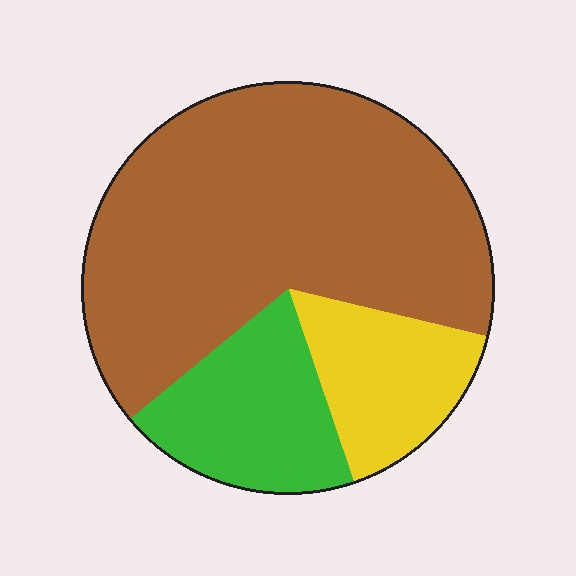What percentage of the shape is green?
Green covers about 20% of the shape.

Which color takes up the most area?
Brown, at roughly 65%.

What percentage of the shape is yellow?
Yellow covers about 15% of the shape.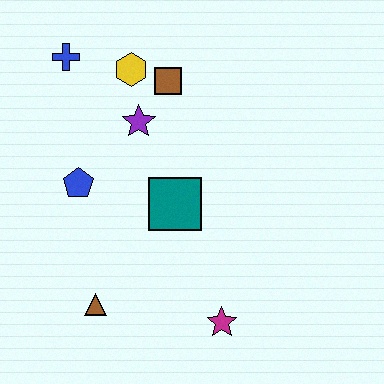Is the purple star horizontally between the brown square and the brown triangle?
Yes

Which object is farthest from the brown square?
The magenta star is farthest from the brown square.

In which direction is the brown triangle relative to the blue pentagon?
The brown triangle is below the blue pentagon.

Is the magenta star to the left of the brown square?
No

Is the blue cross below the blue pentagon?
No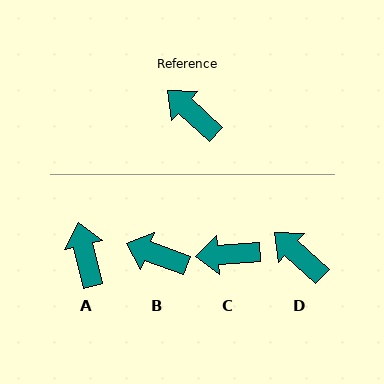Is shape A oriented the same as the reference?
No, it is off by about 35 degrees.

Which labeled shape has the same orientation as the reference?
D.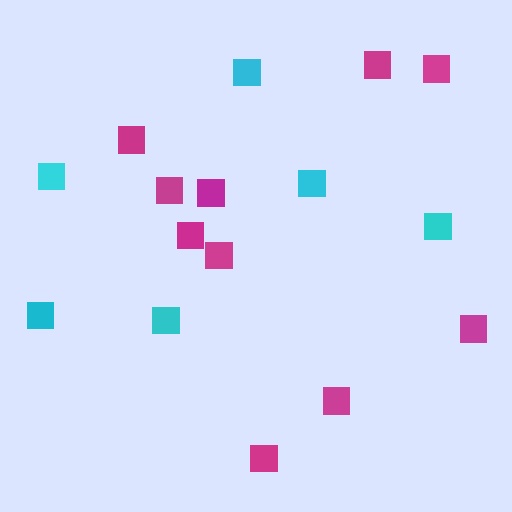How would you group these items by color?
There are 2 groups: one group of cyan squares (6) and one group of magenta squares (10).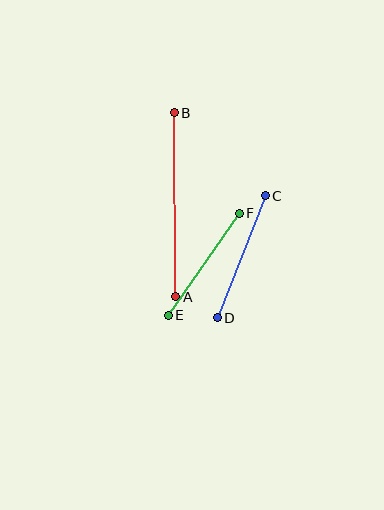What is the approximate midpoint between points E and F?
The midpoint is at approximately (204, 264) pixels.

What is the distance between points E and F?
The distance is approximately 124 pixels.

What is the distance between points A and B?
The distance is approximately 184 pixels.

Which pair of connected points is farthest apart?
Points A and B are farthest apart.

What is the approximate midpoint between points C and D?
The midpoint is at approximately (241, 257) pixels.